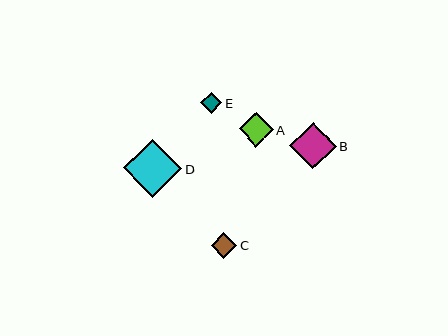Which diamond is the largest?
Diamond D is the largest with a size of approximately 58 pixels.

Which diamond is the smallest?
Diamond E is the smallest with a size of approximately 21 pixels.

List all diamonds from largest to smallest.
From largest to smallest: D, B, A, C, E.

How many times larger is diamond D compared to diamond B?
Diamond D is approximately 1.2 times the size of diamond B.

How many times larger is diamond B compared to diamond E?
Diamond B is approximately 2.2 times the size of diamond E.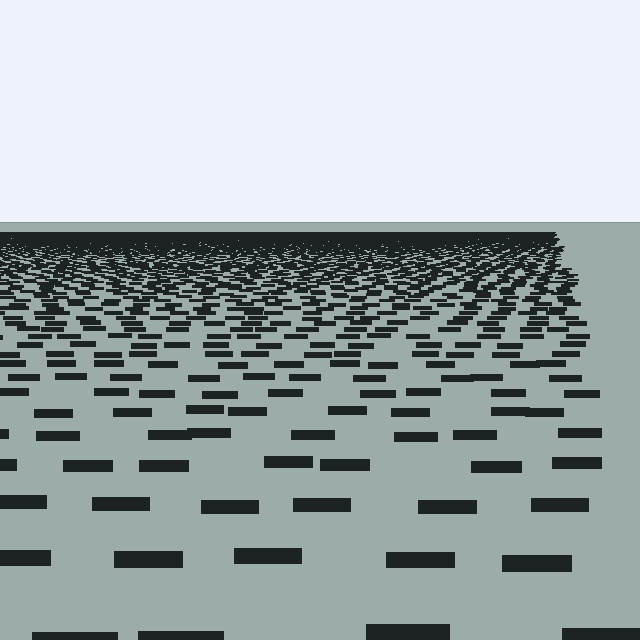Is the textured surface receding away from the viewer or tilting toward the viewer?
The surface is receding away from the viewer. Texture elements get smaller and denser toward the top.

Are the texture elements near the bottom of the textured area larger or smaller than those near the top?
Larger. Near the bottom, elements are closer to the viewer and appear at a bigger on-screen size.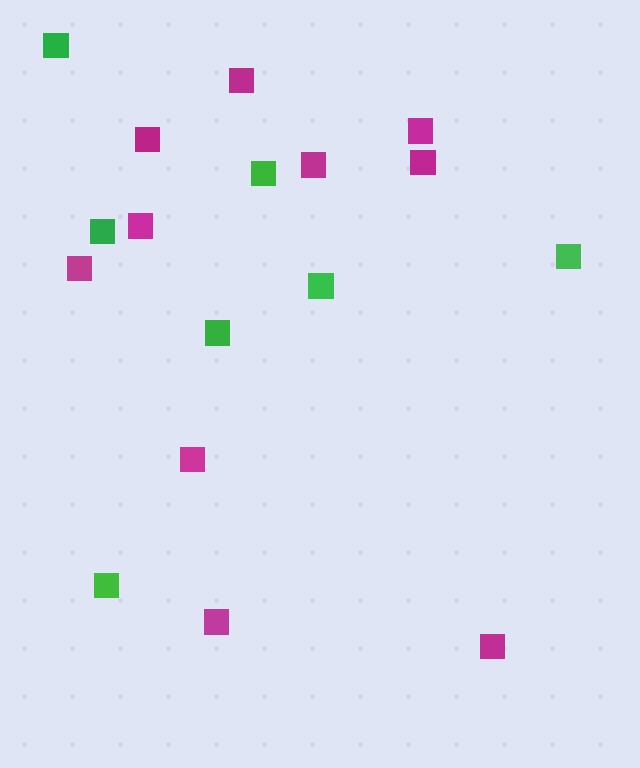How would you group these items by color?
There are 2 groups: one group of green squares (7) and one group of magenta squares (10).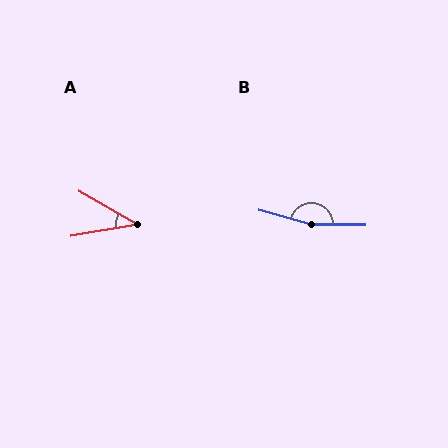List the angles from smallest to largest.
A (40°), B (166°).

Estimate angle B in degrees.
Approximately 166 degrees.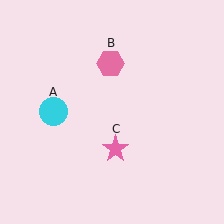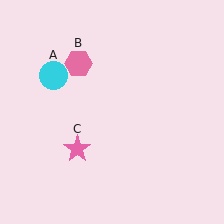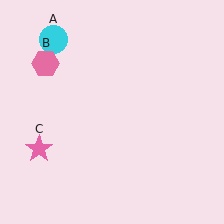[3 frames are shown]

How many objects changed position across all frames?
3 objects changed position: cyan circle (object A), pink hexagon (object B), pink star (object C).